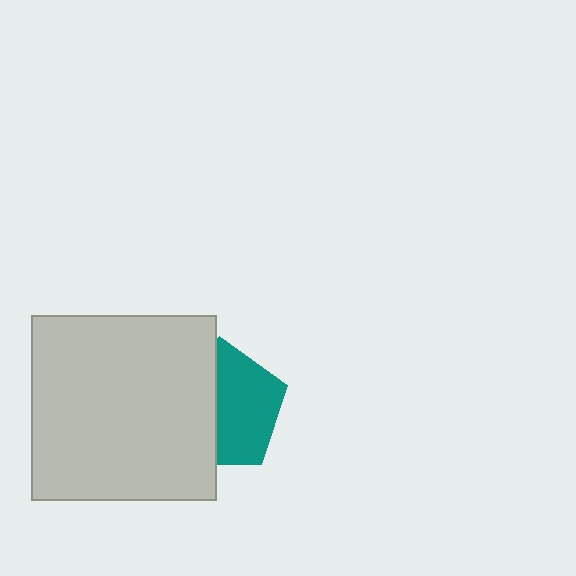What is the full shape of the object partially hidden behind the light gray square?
The partially hidden object is a teal pentagon.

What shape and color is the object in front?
The object in front is a light gray square.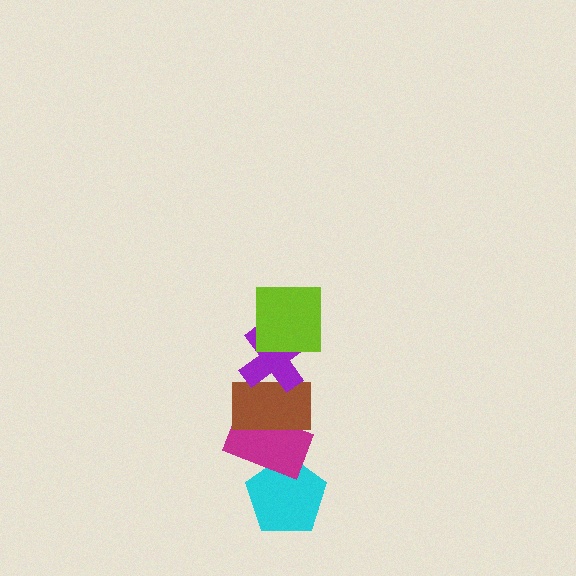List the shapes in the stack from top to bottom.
From top to bottom: the lime square, the purple cross, the brown rectangle, the magenta rectangle, the cyan pentagon.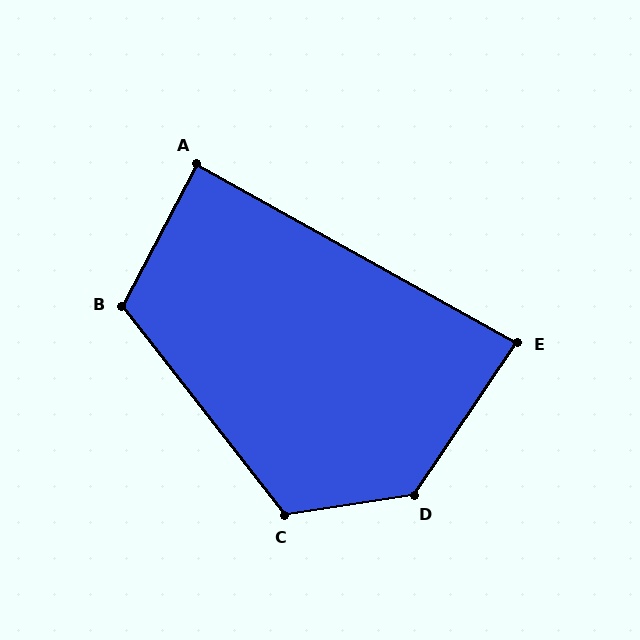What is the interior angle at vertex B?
Approximately 114 degrees (obtuse).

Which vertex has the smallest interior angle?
E, at approximately 85 degrees.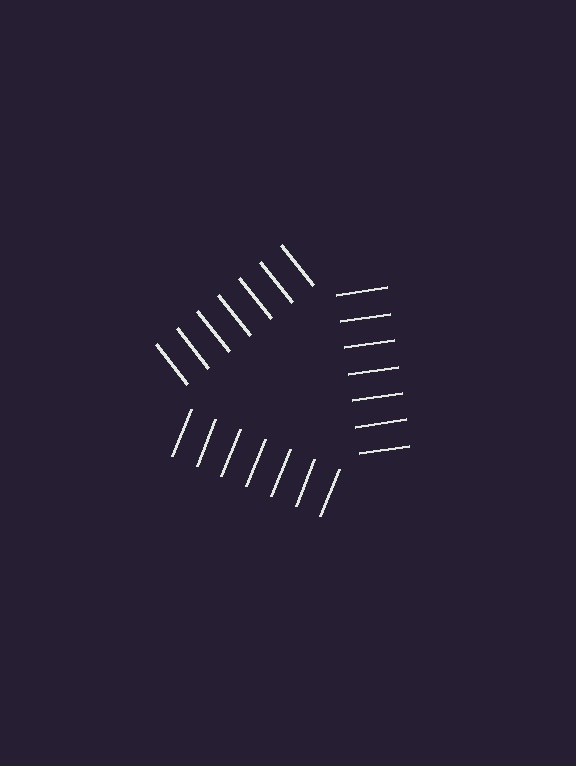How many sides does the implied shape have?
3 sides — the line-ends trace a triangle.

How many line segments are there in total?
21 — 7 along each of the 3 edges.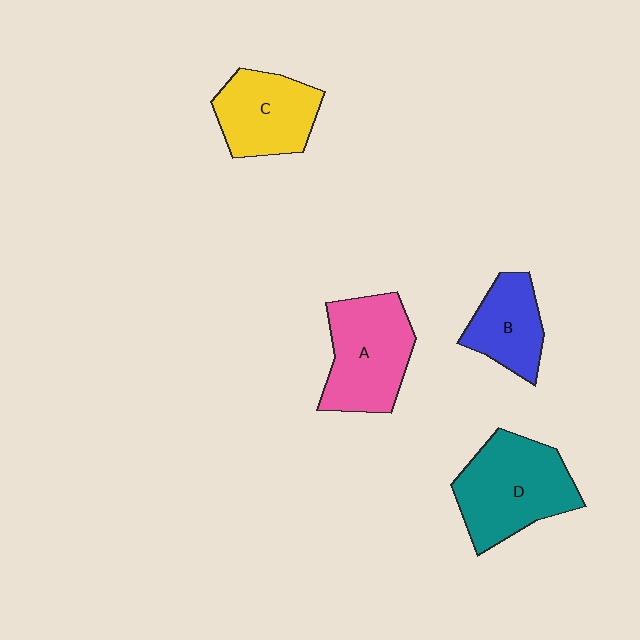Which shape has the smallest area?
Shape B (blue).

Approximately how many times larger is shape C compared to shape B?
Approximately 1.3 times.